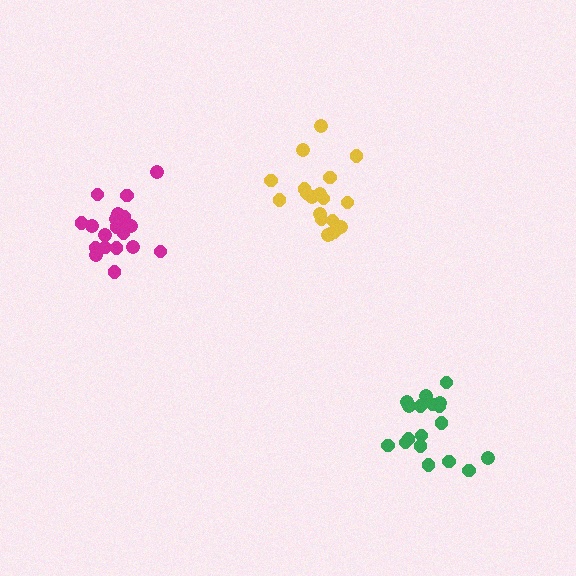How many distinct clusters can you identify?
There are 3 distinct clusters.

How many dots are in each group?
Group 1: 20 dots, Group 2: 18 dots, Group 3: 19 dots (57 total).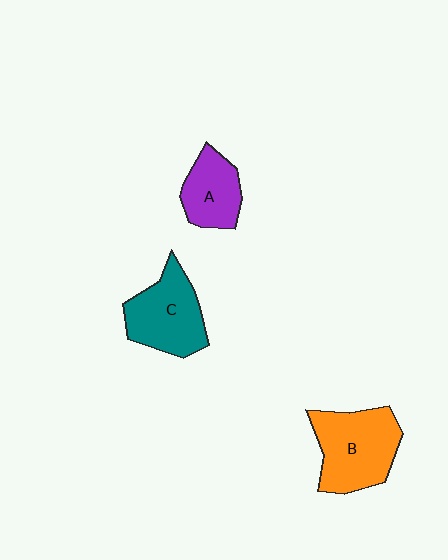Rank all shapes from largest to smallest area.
From largest to smallest: B (orange), C (teal), A (purple).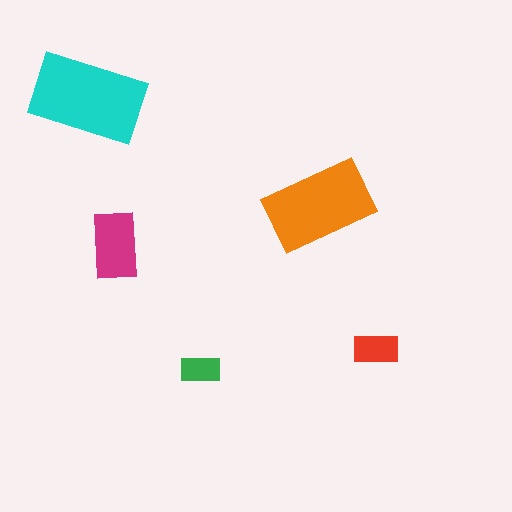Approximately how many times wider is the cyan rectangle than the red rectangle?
About 2.5 times wider.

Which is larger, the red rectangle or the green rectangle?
The red one.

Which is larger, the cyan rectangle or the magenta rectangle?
The cyan one.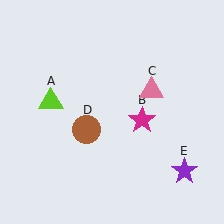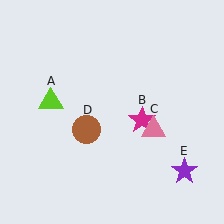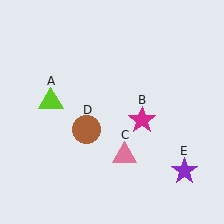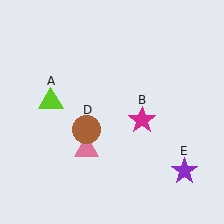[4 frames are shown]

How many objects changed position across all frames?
1 object changed position: pink triangle (object C).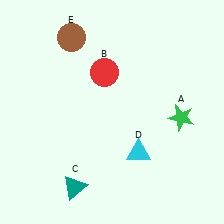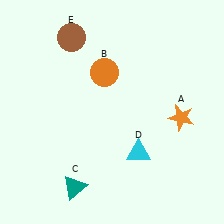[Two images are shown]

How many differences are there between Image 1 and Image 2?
There are 2 differences between the two images.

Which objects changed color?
A changed from green to orange. B changed from red to orange.